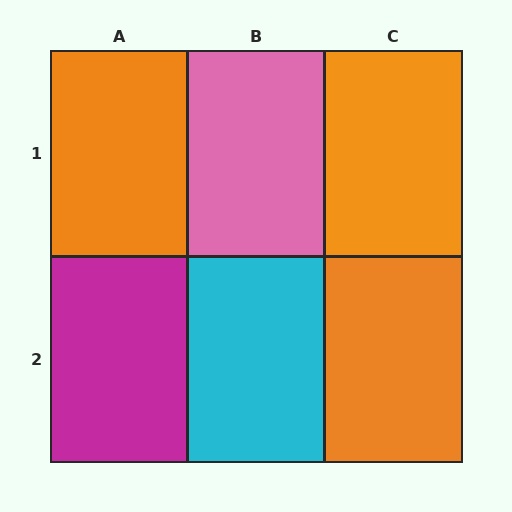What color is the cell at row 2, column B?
Cyan.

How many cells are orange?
3 cells are orange.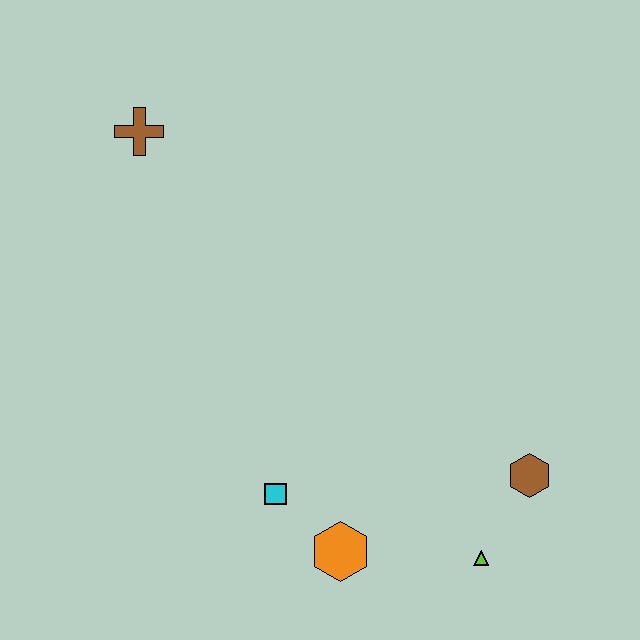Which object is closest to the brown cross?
The cyan square is closest to the brown cross.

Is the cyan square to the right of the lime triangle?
No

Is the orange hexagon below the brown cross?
Yes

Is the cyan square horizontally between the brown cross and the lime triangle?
Yes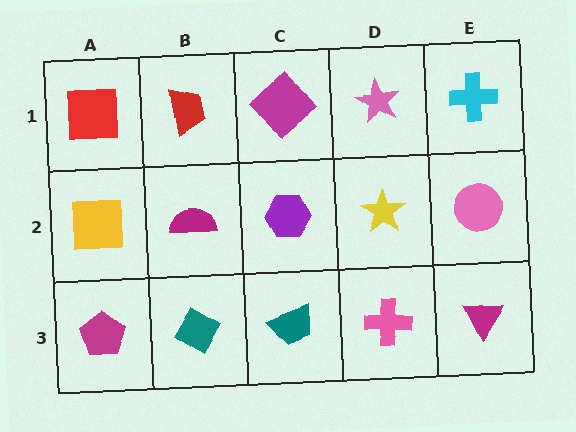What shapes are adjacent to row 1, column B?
A magenta semicircle (row 2, column B), a red square (row 1, column A), a magenta diamond (row 1, column C).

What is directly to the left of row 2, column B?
A yellow square.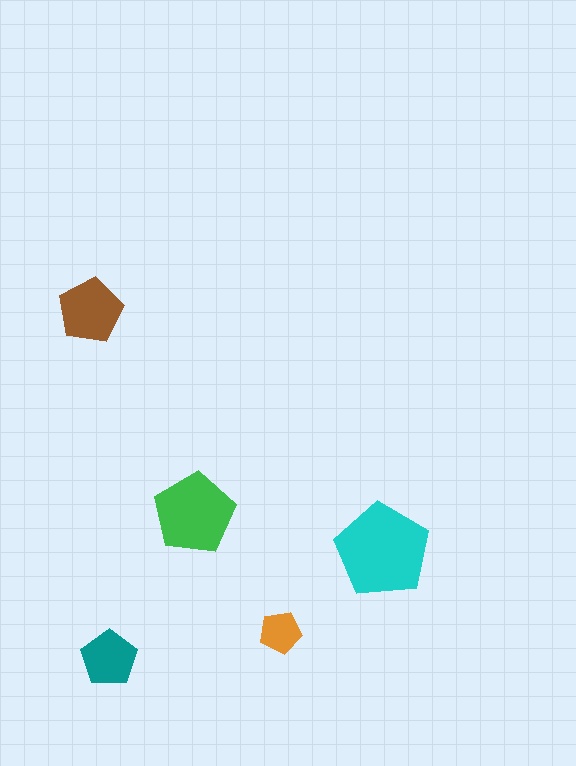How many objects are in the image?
There are 5 objects in the image.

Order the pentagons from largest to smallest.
the cyan one, the green one, the brown one, the teal one, the orange one.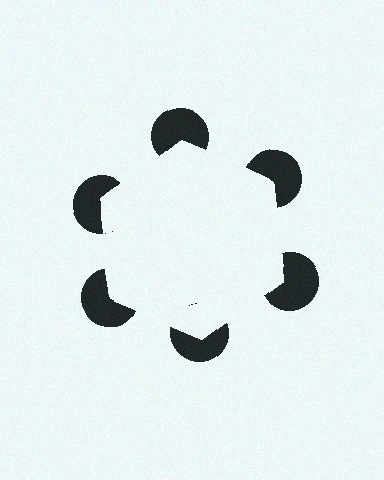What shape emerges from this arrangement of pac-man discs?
An illusory hexagon — its edges are inferred from the aligned wedge cuts in the pac-man discs, not physically drawn.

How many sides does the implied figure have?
6 sides.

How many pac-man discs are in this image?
There are 6 — one at each vertex of the illusory hexagon.